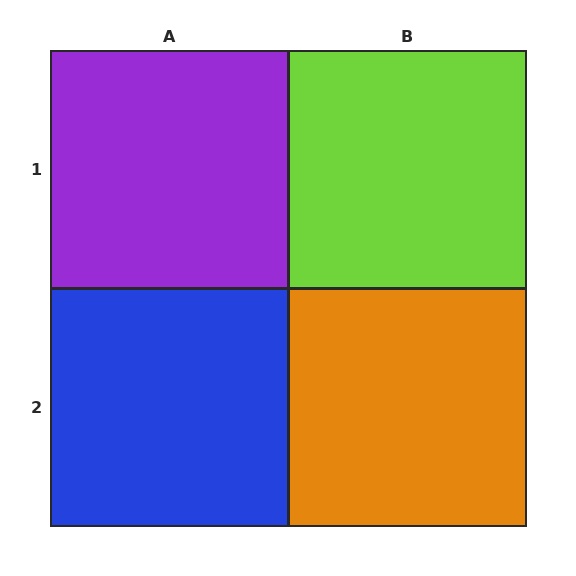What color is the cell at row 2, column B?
Orange.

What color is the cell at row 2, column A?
Blue.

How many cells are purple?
1 cell is purple.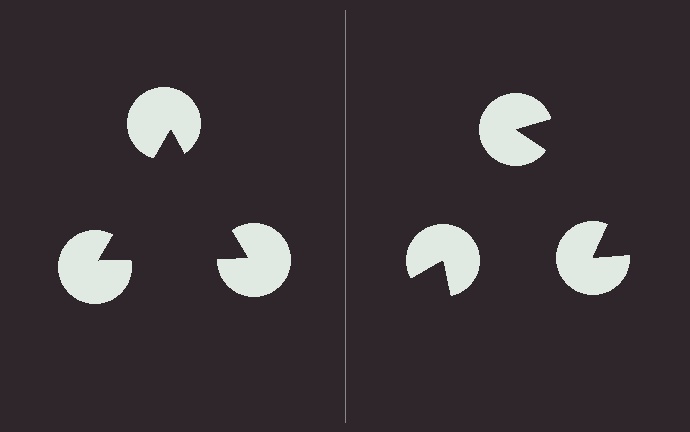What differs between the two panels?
The pac-man discs are positioned identically on both sides; only the wedge orientations differ. On the left they align to a triangle; on the right they are misaligned.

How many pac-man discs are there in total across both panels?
6 — 3 on each side.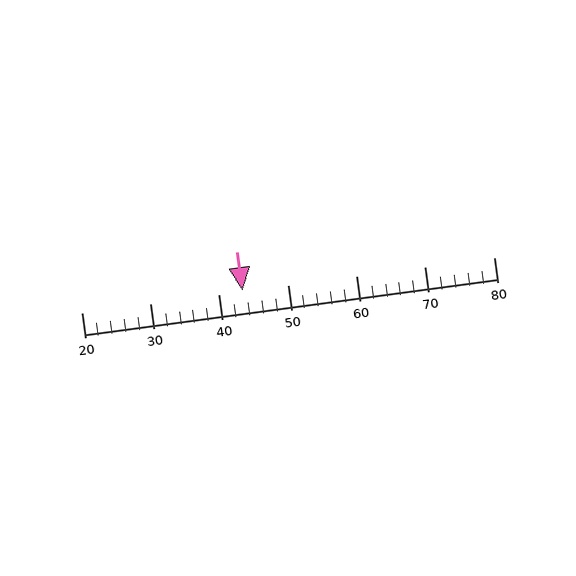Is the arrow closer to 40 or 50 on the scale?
The arrow is closer to 40.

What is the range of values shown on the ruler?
The ruler shows values from 20 to 80.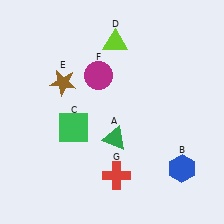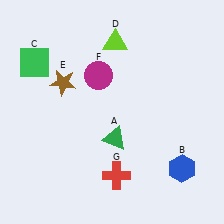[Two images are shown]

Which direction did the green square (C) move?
The green square (C) moved up.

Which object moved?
The green square (C) moved up.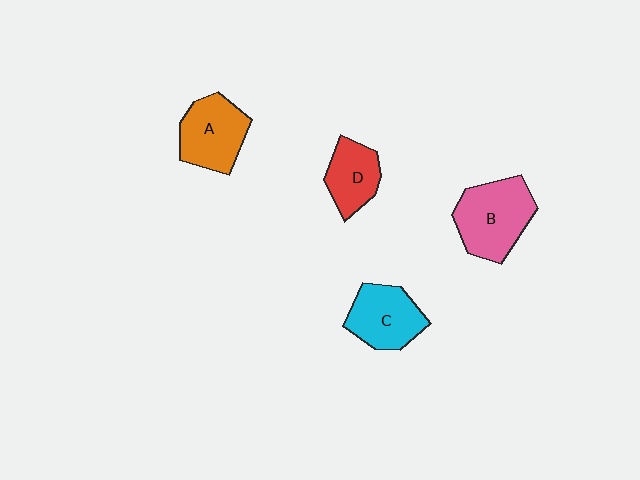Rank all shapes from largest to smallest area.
From largest to smallest: B (pink), A (orange), C (cyan), D (red).